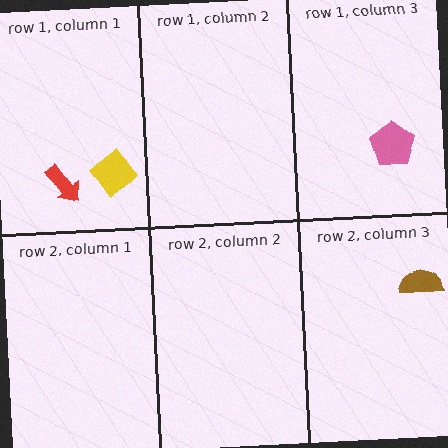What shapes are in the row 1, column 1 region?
The yellow diamond, the red arrow.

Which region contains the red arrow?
The row 1, column 1 region.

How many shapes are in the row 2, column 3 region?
1.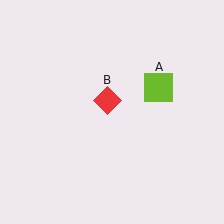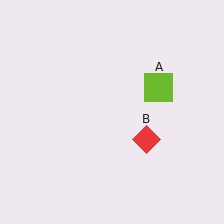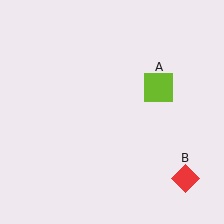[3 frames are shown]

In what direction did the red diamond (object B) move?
The red diamond (object B) moved down and to the right.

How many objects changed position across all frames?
1 object changed position: red diamond (object B).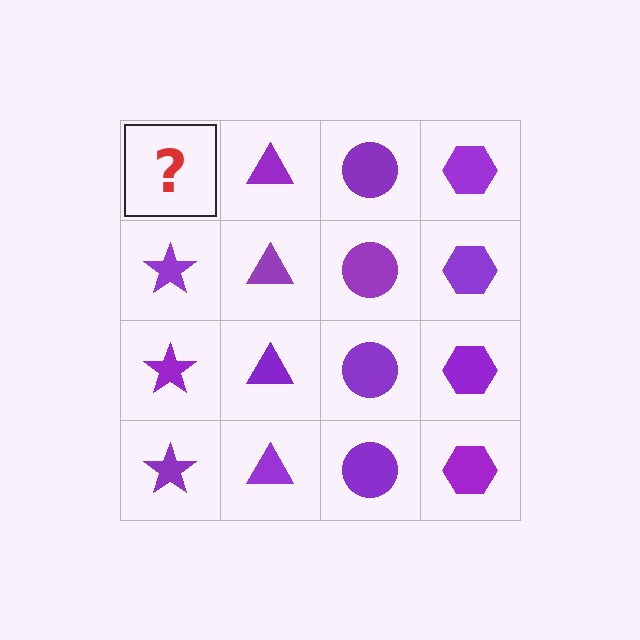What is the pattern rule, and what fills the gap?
The rule is that each column has a consistent shape. The gap should be filled with a purple star.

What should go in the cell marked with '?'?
The missing cell should contain a purple star.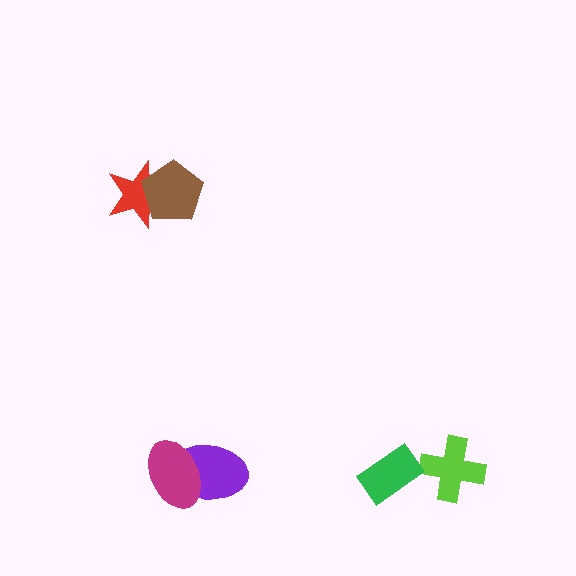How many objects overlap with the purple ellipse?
1 object overlaps with the purple ellipse.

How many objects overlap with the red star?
1 object overlaps with the red star.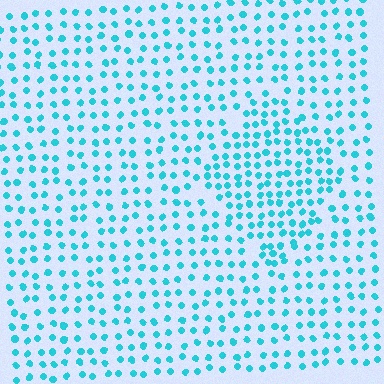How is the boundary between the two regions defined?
The boundary is defined by a change in element density (approximately 1.6x ratio). All elements are the same color, size, and shape.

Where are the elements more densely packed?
The elements are more densely packed inside the diamond boundary.